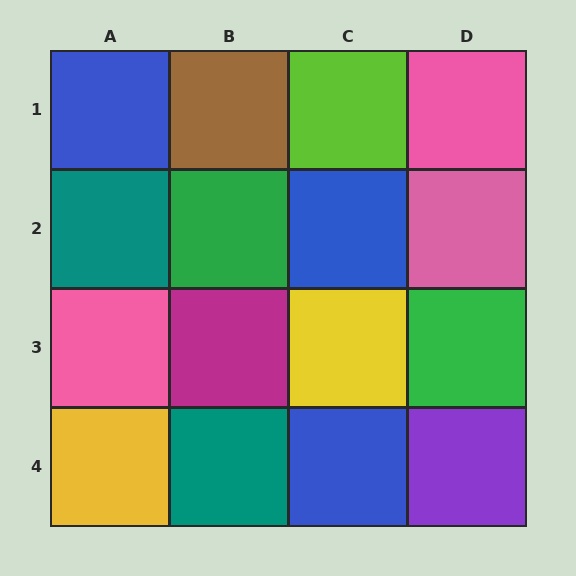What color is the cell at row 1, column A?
Blue.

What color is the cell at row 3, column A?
Pink.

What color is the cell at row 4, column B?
Teal.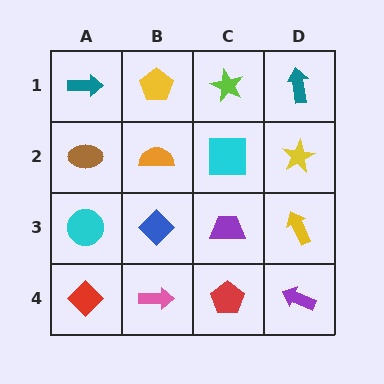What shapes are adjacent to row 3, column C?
A cyan square (row 2, column C), a red pentagon (row 4, column C), a blue diamond (row 3, column B), a yellow arrow (row 3, column D).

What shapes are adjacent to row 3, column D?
A yellow star (row 2, column D), a purple arrow (row 4, column D), a purple trapezoid (row 3, column C).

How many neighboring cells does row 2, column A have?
3.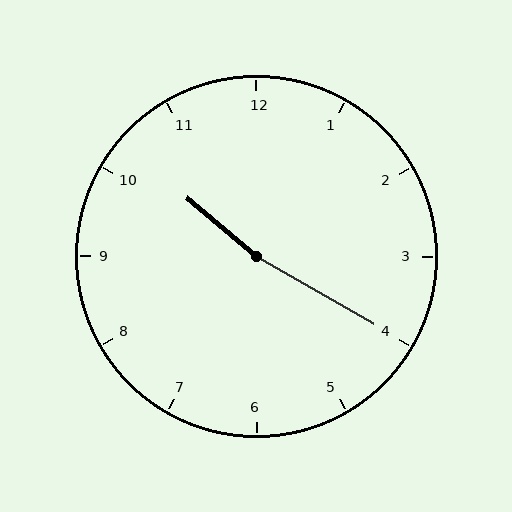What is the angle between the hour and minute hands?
Approximately 170 degrees.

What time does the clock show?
10:20.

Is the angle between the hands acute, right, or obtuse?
It is obtuse.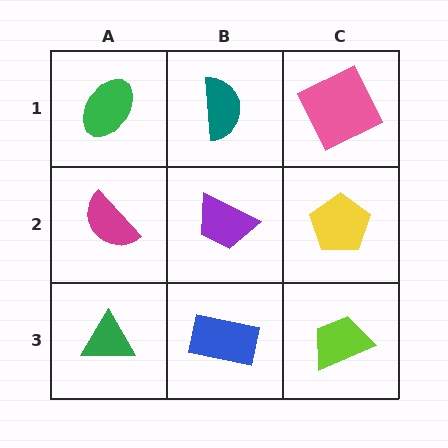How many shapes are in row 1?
3 shapes.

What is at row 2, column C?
A yellow pentagon.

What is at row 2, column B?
A purple trapezoid.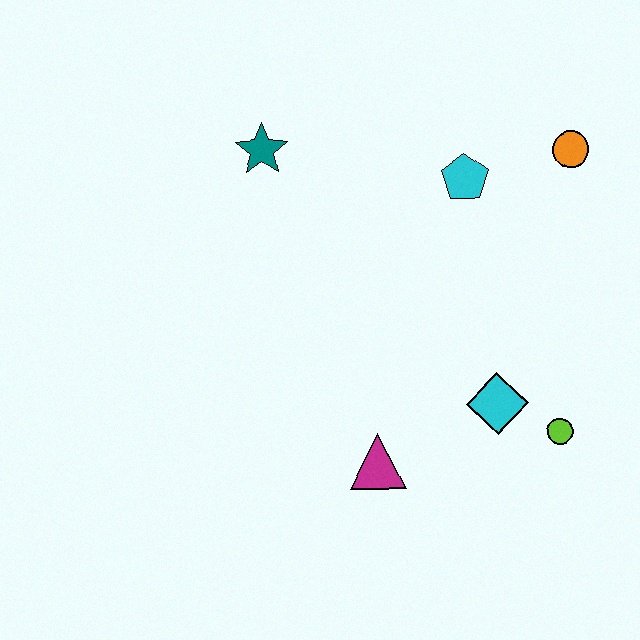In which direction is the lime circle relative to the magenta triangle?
The lime circle is to the right of the magenta triangle.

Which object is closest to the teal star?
The cyan pentagon is closest to the teal star.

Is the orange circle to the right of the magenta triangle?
Yes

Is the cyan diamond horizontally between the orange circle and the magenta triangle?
Yes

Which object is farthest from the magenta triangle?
The orange circle is farthest from the magenta triangle.